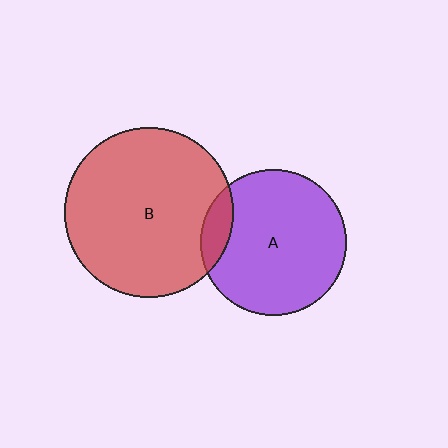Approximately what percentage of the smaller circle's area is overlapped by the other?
Approximately 10%.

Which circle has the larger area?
Circle B (red).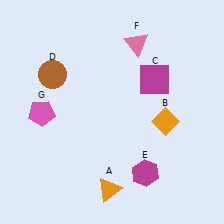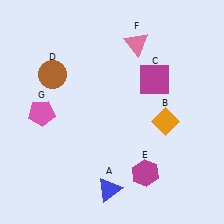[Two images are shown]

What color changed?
The triangle (A) changed from orange in Image 1 to blue in Image 2.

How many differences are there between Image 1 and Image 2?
There is 1 difference between the two images.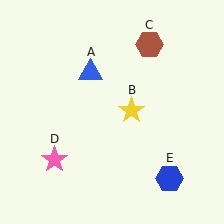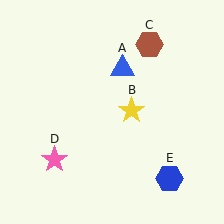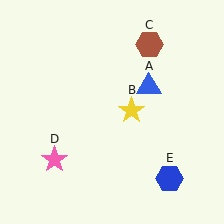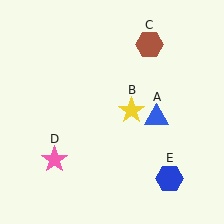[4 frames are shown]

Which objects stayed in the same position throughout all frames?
Yellow star (object B) and brown hexagon (object C) and pink star (object D) and blue hexagon (object E) remained stationary.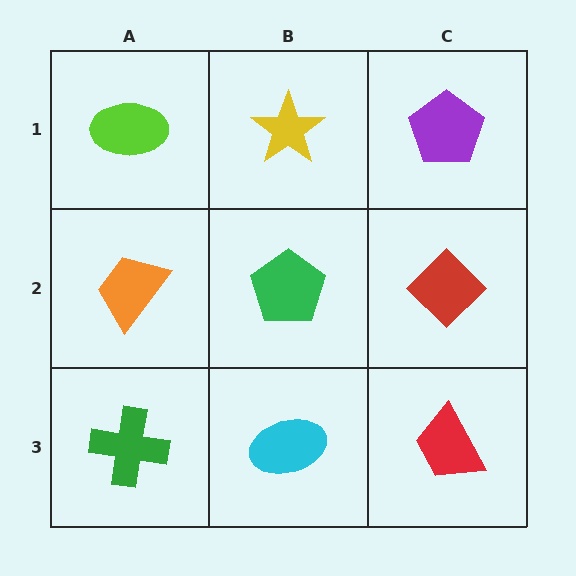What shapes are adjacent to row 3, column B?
A green pentagon (row 2, column B), a green cross (row 3, column A), a red trapezoid (row 3, column C).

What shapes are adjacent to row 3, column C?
A red diamond (row 2, column C), a cyan ellipse (row 3, column B).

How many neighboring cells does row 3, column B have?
3.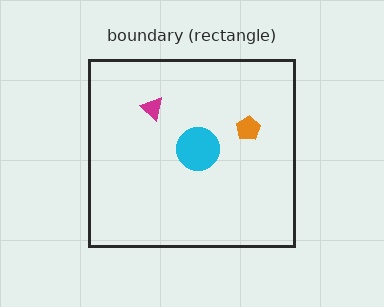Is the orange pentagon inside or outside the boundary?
Inside.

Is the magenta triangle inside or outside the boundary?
Inside.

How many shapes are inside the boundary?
3 inside, 0 outside.